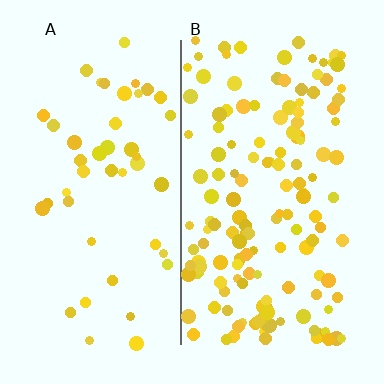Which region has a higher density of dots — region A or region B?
B (the right).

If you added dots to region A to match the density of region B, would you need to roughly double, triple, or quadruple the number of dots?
Approximately triple.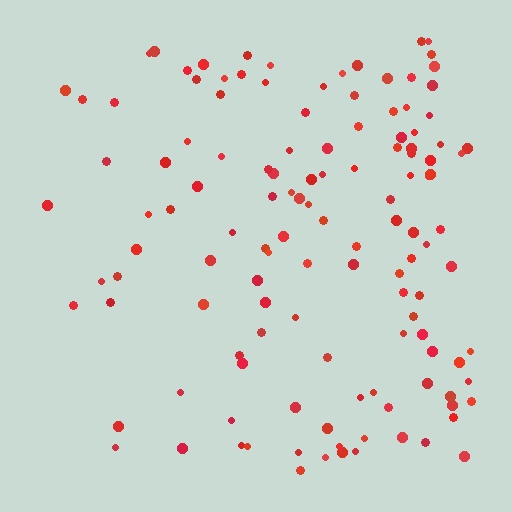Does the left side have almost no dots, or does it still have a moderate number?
Still a moderate number, just noticeably fewer than the right.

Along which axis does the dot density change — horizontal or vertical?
Horizontal.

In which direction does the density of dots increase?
From left to right, with the right side densest.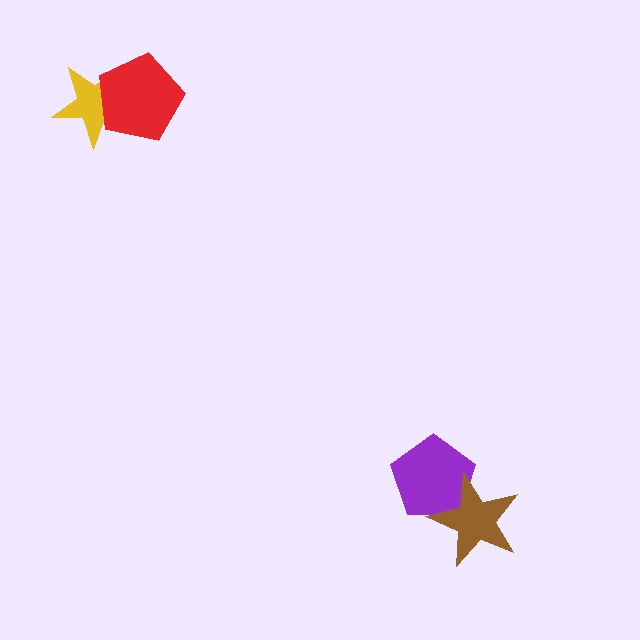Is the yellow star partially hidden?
Yes, it is partially covered by another shape.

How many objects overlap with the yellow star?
1 object overlaps with the yellow star.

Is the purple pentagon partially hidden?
Yes, it is partially covered by another shape.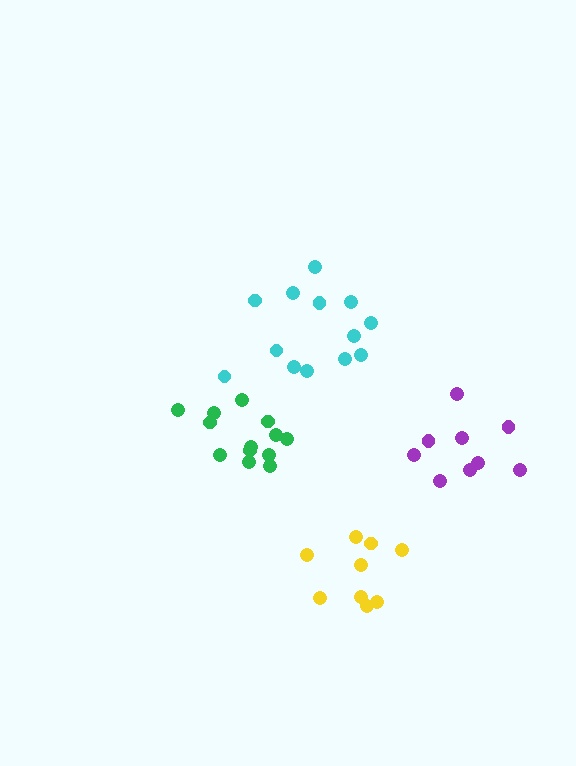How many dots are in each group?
Group 1: 9 dots, Group 2: 9 dots, Group 3: 13 dots, Group 4: 13 dots (44 total).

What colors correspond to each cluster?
The clusters are colored: yellow, purple, cyan, green.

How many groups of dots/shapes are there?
There are 4 groups.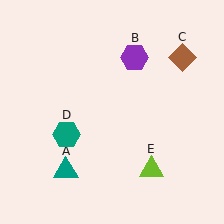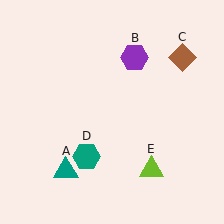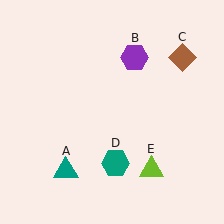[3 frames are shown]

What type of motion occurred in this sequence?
The teal hexagon (object D) rotated counterclockwise around the center of the scene.